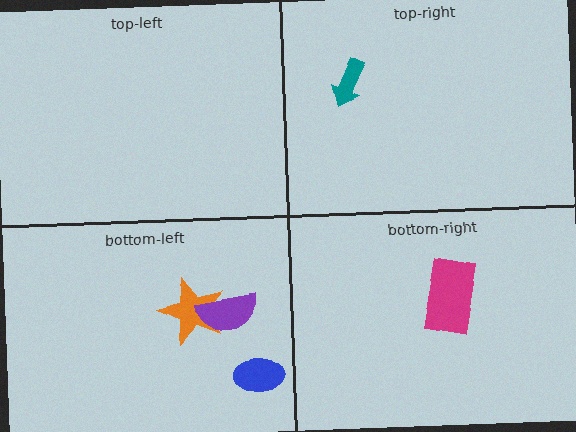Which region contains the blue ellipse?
The bottom-left region.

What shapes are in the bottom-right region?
The magenta rectangle.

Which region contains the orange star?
The bottom-left region.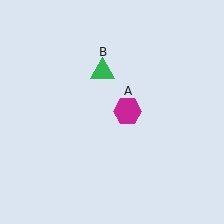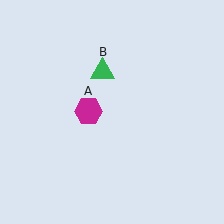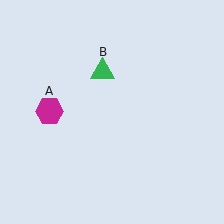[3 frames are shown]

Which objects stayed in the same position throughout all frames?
Green triangle (object B) remained stationary.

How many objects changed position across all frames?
1 object changed position: magenta hexagon (object A).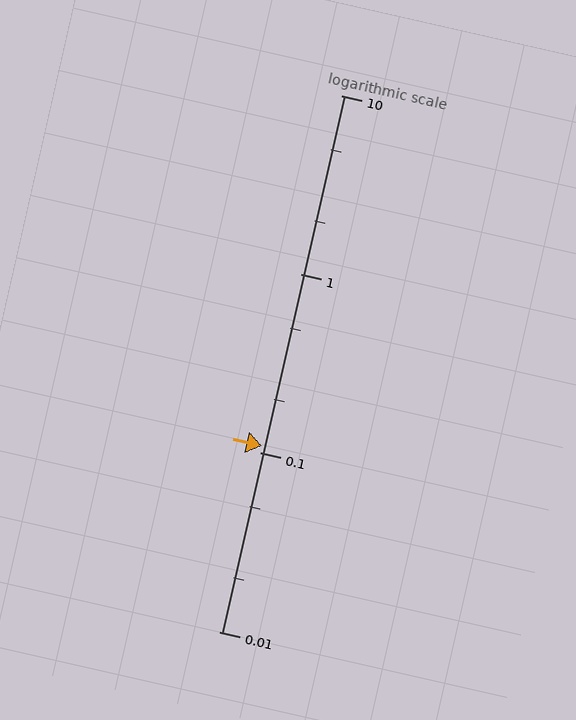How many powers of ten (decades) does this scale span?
The scale spans 3 decades, from 0.01 to 10.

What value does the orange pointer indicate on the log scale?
The pointer indicates approximately 0.11.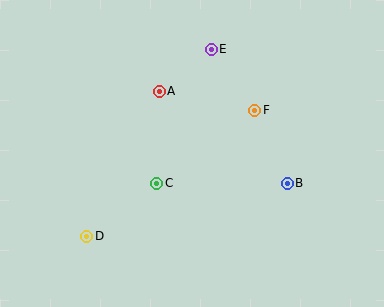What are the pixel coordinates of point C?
Point C is at (157, 183).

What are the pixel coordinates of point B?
Point B is at (287, 183).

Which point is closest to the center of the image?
Point C at (157, 183) is closest to the center.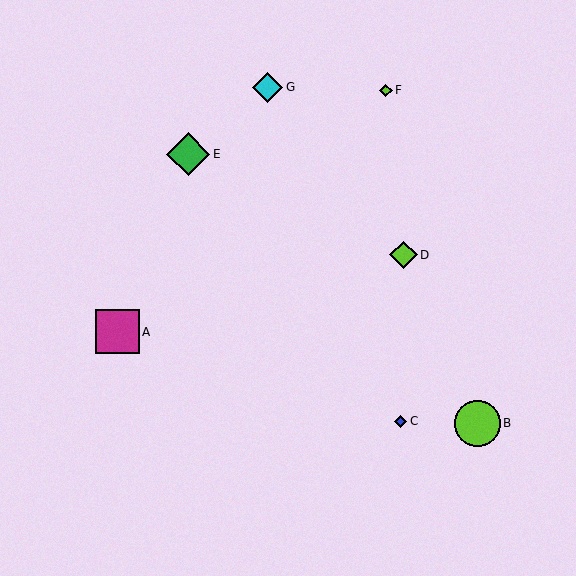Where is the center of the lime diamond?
The center of the lime diamond is at (404, 255).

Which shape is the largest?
The lime circle (labeled B) is the largest.